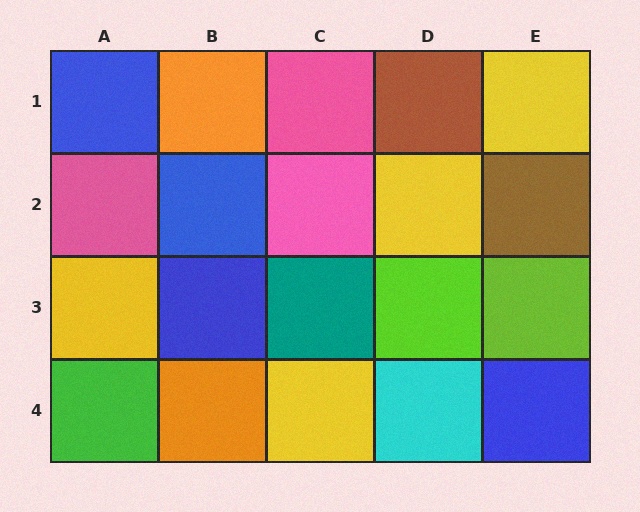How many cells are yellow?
4 cells are yellow.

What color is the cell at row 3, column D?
Lime.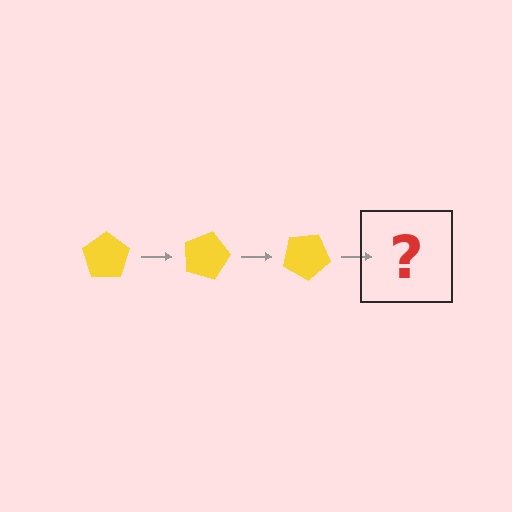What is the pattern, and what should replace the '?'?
The pattern is that the pentagon rotates 15 degrees each step. The '?' should be a yellow pentagon rotated 45 degrees.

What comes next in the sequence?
The next element should be a yellow pentagon rotated 45 degrees.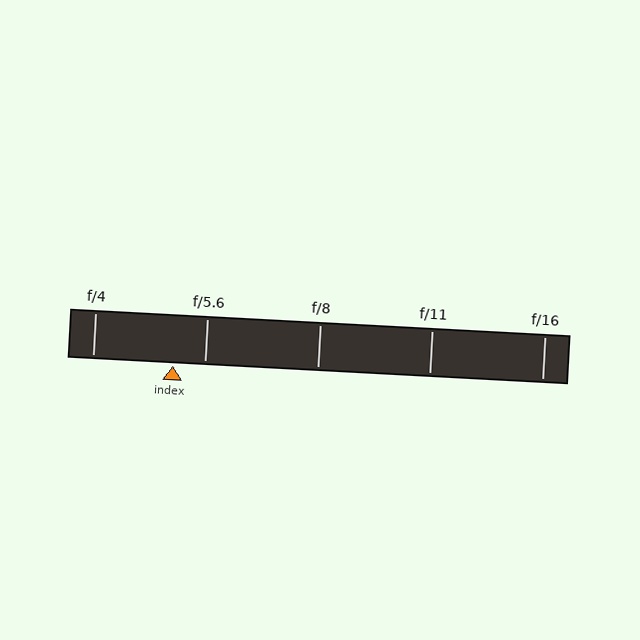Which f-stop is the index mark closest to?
The index mark is closest to f/5.6.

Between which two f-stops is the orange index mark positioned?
The index mark is between f/4 and f/5.6.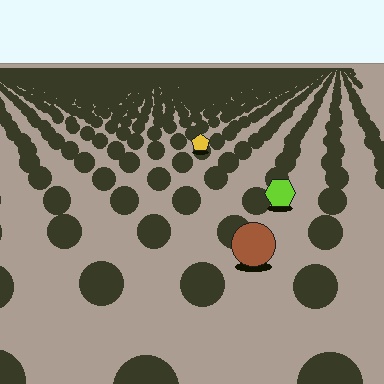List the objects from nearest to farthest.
From nearest to farthest: the brown circle, the lime hexagon, the yellow pentagon.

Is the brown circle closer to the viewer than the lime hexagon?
Yes. The brown circle is closer — you can tell from the texture gradient: the ground texture is coarser near it.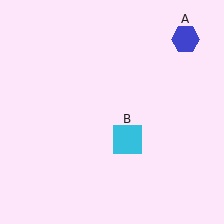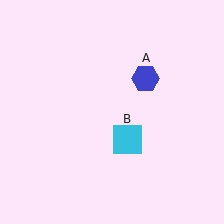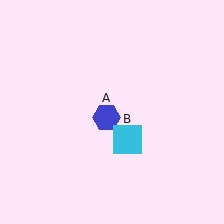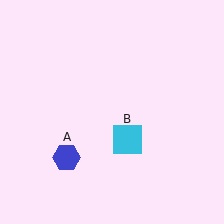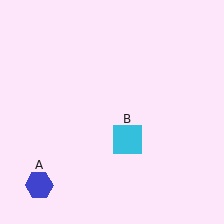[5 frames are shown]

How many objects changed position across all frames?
1 object changed position: blue hexagon (object A).